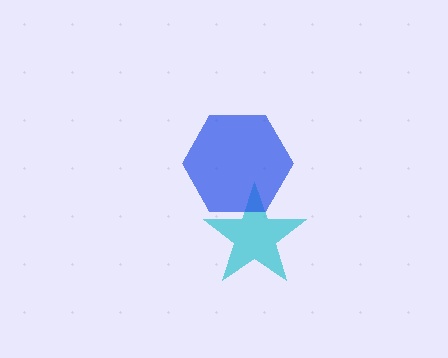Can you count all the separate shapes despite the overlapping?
Yes, there are 2 separate shapes.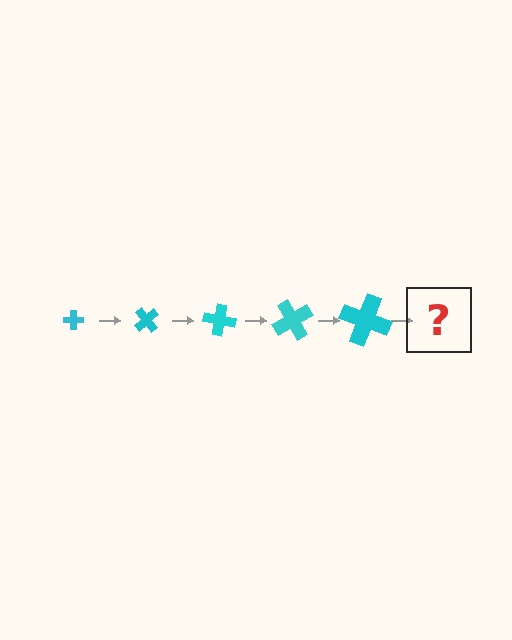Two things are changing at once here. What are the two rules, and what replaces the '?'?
The two rules are that the cross grows larger each step and it rotates 50 degrees each step. The '?' should be a cross, larger than the previous one and rotated 250 degrees from the start.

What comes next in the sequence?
The next element should be a cross, larger than the previous one and rotated 250 degrees from the start.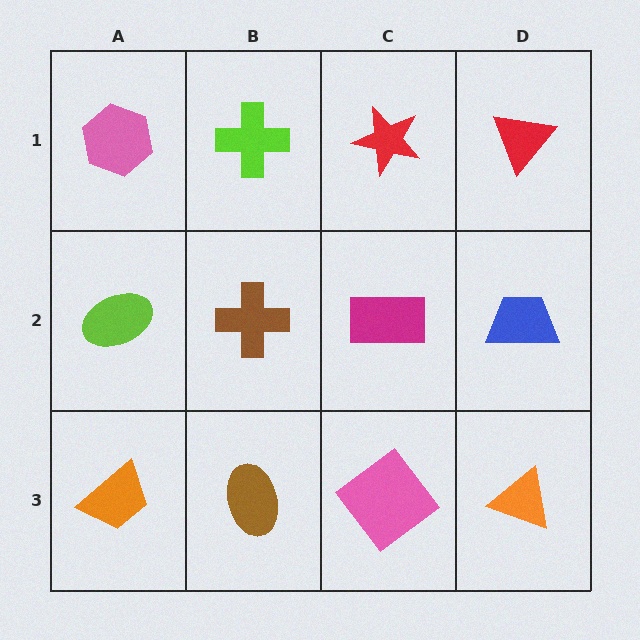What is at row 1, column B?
A lime cross.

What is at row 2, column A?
A lime ellipse.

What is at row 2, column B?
A brown cross.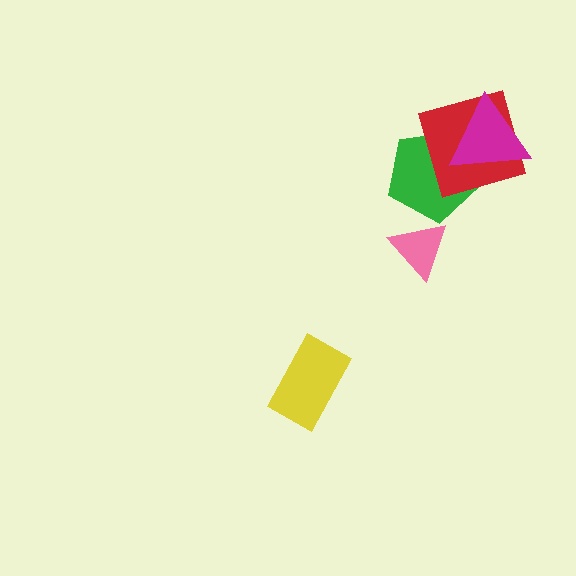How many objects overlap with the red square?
2 objects overlap with the red square.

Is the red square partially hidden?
Yes, it is partially covered by another shape.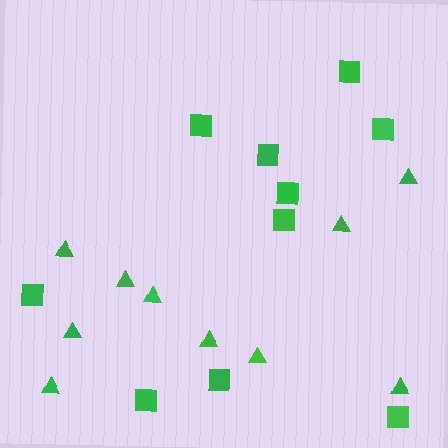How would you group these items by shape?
There are 2 groups: one group of triangles (10) and one group of squares (10).